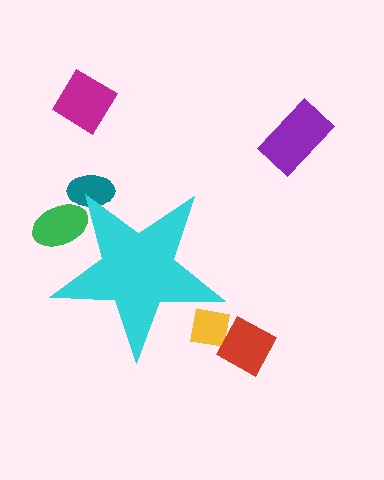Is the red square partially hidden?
No, the red square is fully visible.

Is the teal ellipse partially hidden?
Yes, the teal ellipse is partially hidden behind the cyan star.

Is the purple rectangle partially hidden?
No, the purple rectangle is fully visible.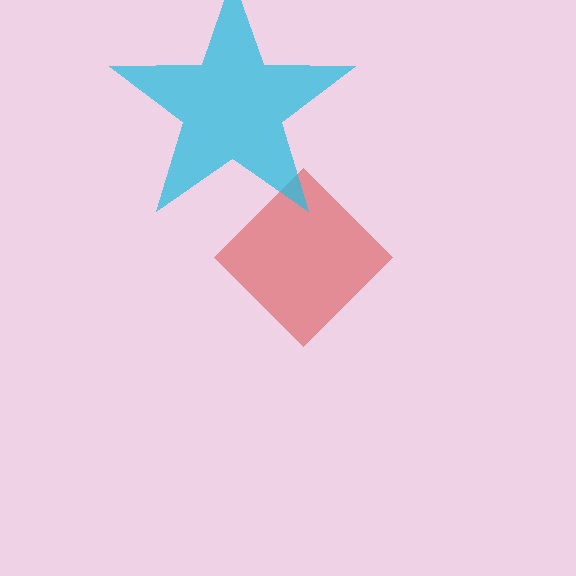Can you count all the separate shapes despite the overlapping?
Yes, there are 2 separate shapes.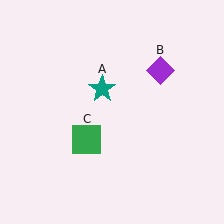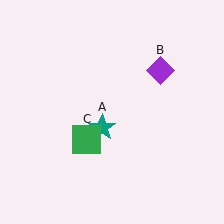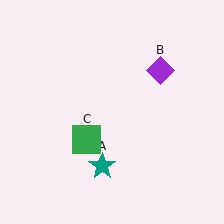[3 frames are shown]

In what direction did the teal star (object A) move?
The teal star (object A) moved down.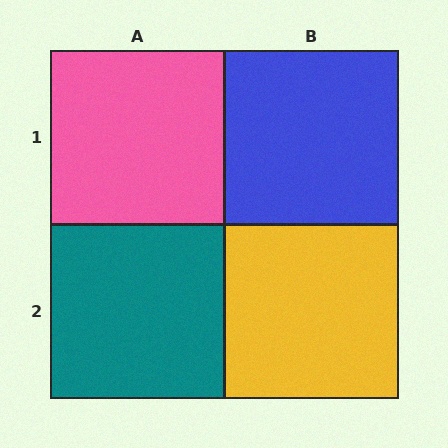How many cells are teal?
1 cell is teal.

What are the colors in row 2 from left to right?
Teal, yellow.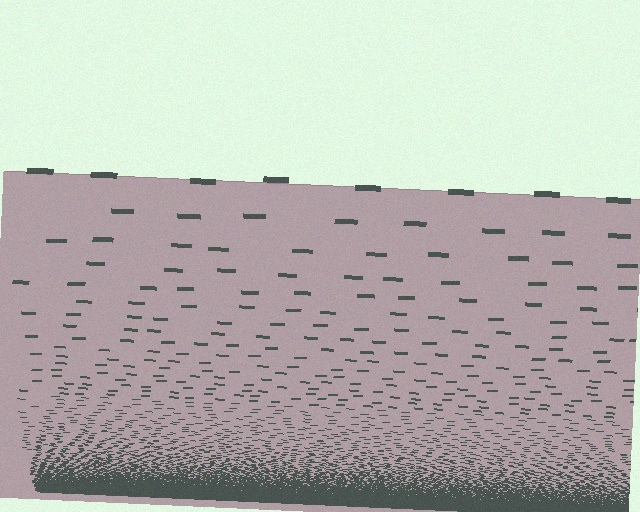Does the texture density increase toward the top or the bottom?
Density increases toward the bottom.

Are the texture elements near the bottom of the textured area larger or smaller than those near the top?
Smaller. The gradient is inverted — elements near the bottom are smaller and denser.